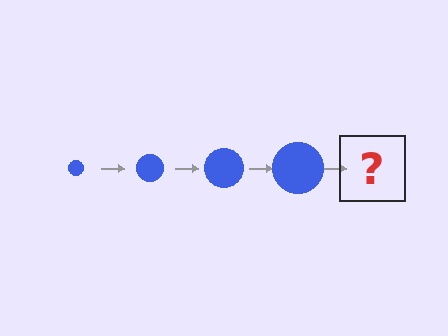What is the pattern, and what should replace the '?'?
The pattern is that the circle gets progressively larger each step. The '?' should be a blue circle, larger than the previous one.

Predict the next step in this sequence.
The next step is a blue circle, larger than the previous one.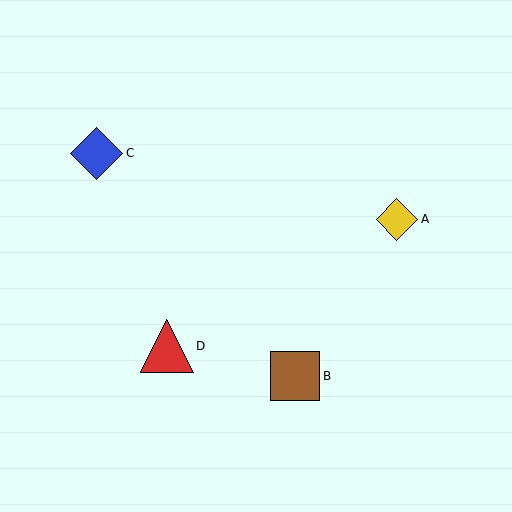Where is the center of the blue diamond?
The center of the blue diamond is at (96, 153).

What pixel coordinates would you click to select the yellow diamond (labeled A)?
Click at (397, 219) to select the yellow diamond A.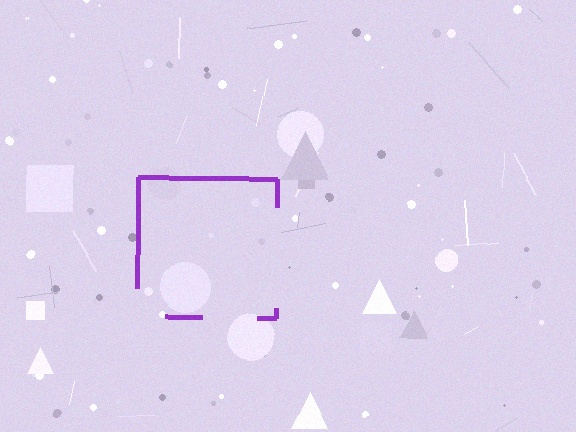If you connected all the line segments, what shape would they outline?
They would outline a square.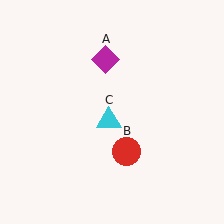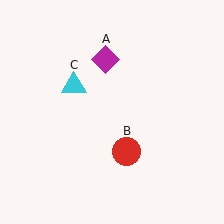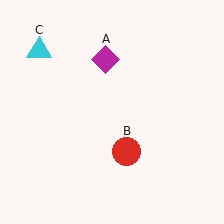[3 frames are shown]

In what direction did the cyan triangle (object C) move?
The cyan triangle (object C) moved up and to the left.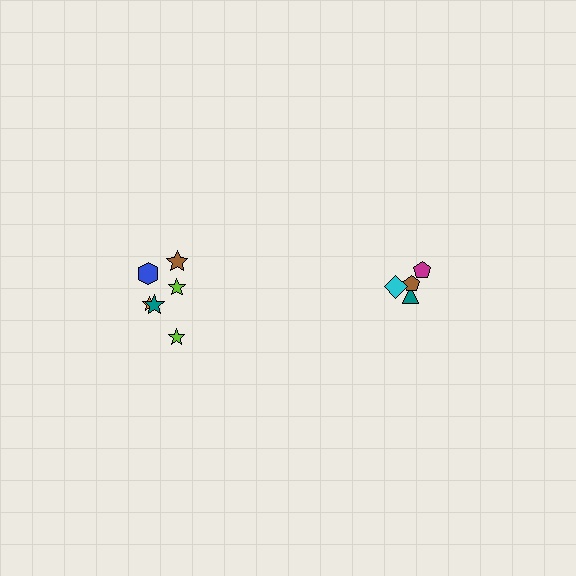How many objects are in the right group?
There are 4 objects.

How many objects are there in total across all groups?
There are 10 objects.